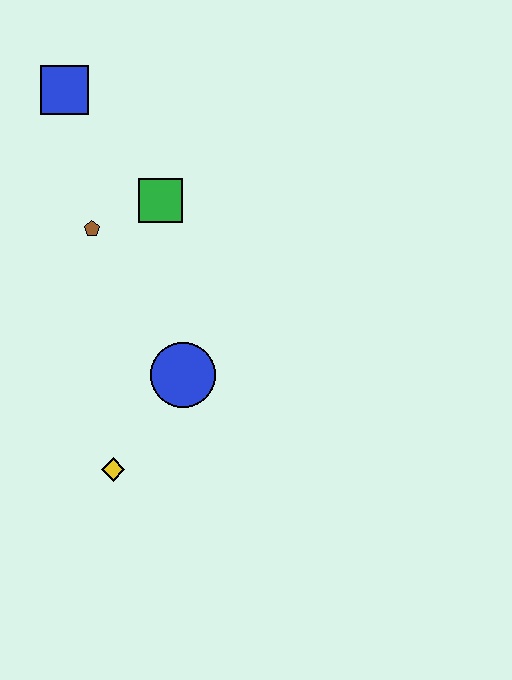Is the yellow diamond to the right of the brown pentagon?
Yes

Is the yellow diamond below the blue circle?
Yes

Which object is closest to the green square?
The brown pentagon is closest to the green square.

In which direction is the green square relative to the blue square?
The green square is below the blue square.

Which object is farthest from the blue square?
The yellow diamond is farthest from the blue square.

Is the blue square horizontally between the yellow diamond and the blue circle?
No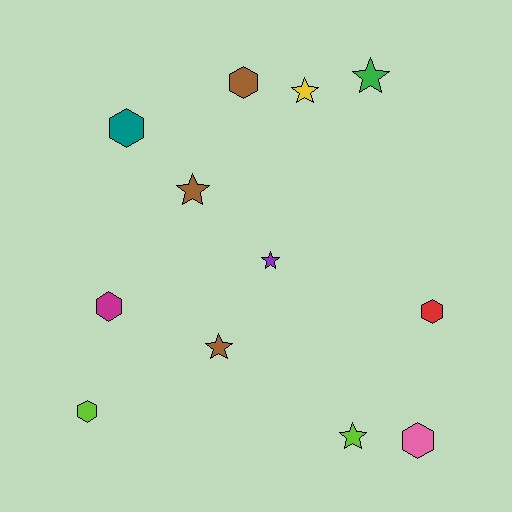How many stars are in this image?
There are 6 stars.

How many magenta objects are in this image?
There is 1 magenta object.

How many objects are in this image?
There are 12 objects.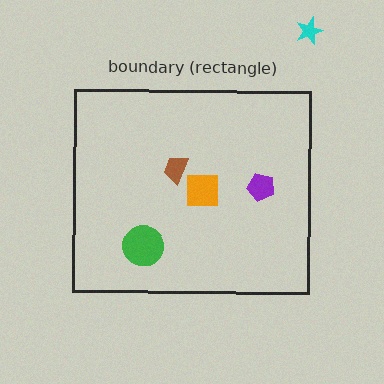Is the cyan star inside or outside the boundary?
Outside.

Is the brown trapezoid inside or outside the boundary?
Inside.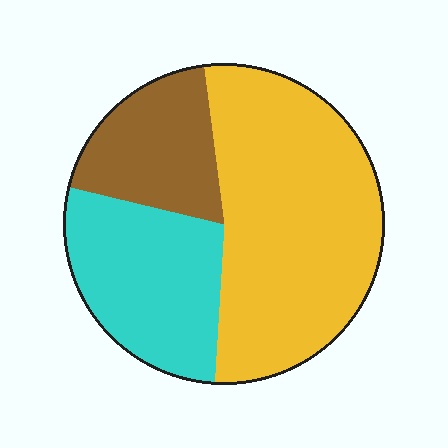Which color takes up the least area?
Brown, at roughly 20%.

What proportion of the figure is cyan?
Cyan covers roughly 30% of the figure.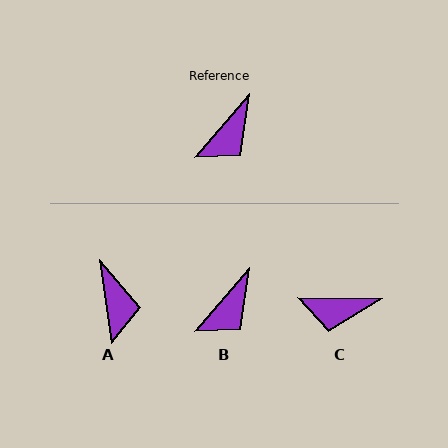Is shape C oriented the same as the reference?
No, it is off by about 50 degrees.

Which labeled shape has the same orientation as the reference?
B.